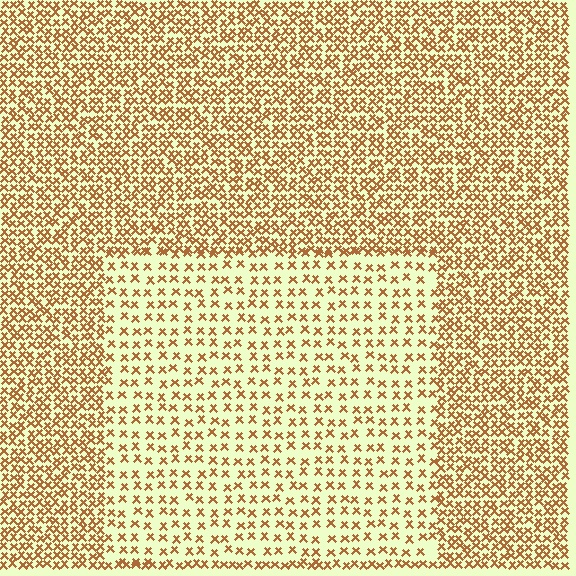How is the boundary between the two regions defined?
The boundary is defined by a change in element density (approximately 2.2x ratio). All elements are the same color, size, and shape.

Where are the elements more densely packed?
The elements are more densely packed outside the rectangle boundary.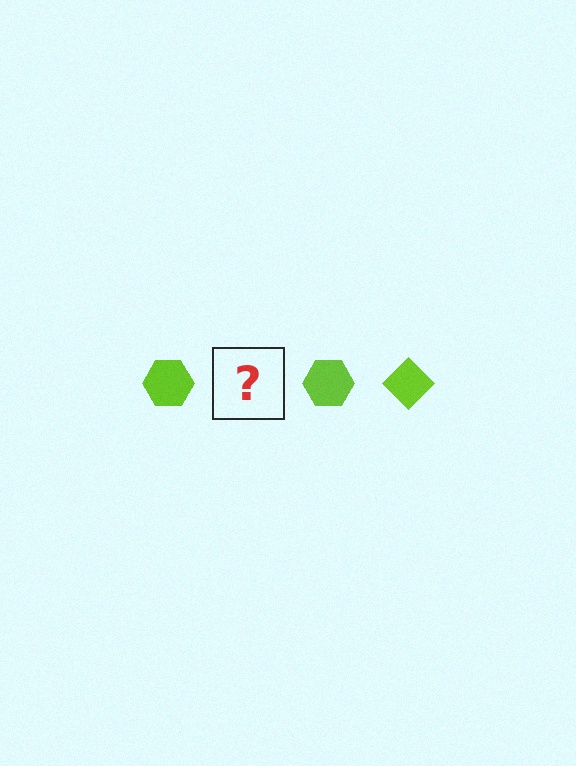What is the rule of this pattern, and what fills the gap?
The rule is that the pattern cycles through hexagon, diamond shapes in lime. The gap should be filled with a lime diamond.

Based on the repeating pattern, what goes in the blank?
The blank should be a lime diamond.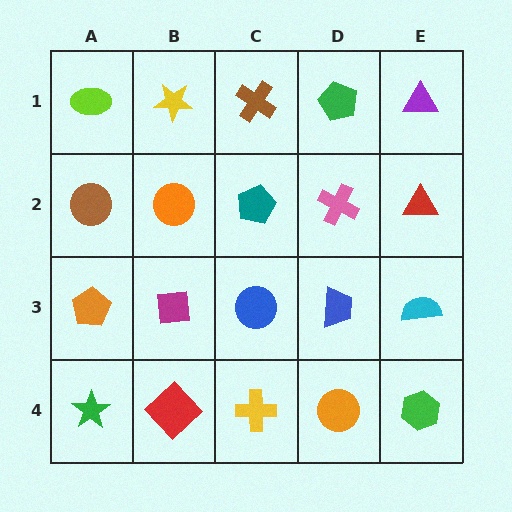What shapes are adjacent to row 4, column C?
A blue circle (row 3, column C), a red diamond (row 4, column B), an orange circle (row 4, column D).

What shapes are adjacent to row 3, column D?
A pink cross (row 2, column D), an orange circle (row 4, column D), a blue circle (row 3, column C), a cyan semicircle (row 3, column E).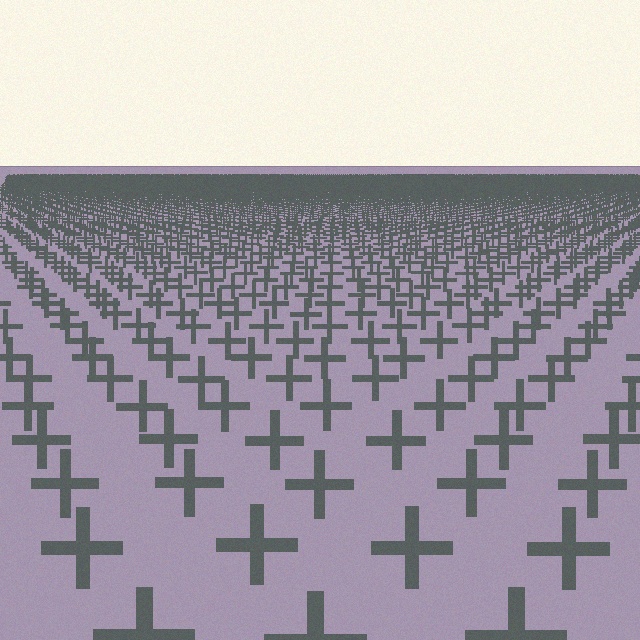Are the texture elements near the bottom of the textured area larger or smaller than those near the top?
Larger. Near the bottom, elements are closer to the viewer and appear at a bigger on-screen size.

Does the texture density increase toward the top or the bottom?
Density increases toward the top.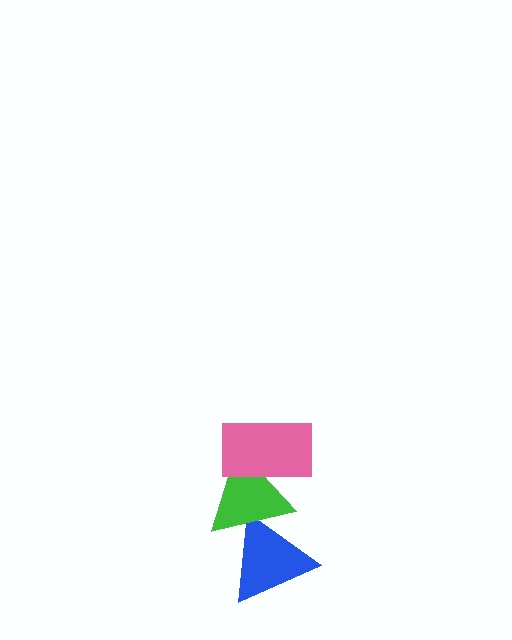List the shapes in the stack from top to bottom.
From top to bottom: the pink rectangle, the green triangle, the blue triangle.